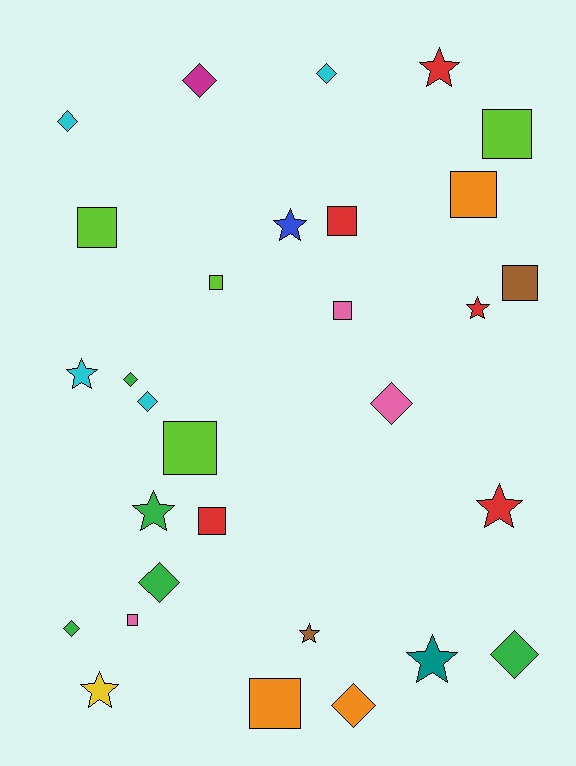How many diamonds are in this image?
There are 10 diamonds.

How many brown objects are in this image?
There are 2 brown objects.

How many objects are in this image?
There are 30 objects.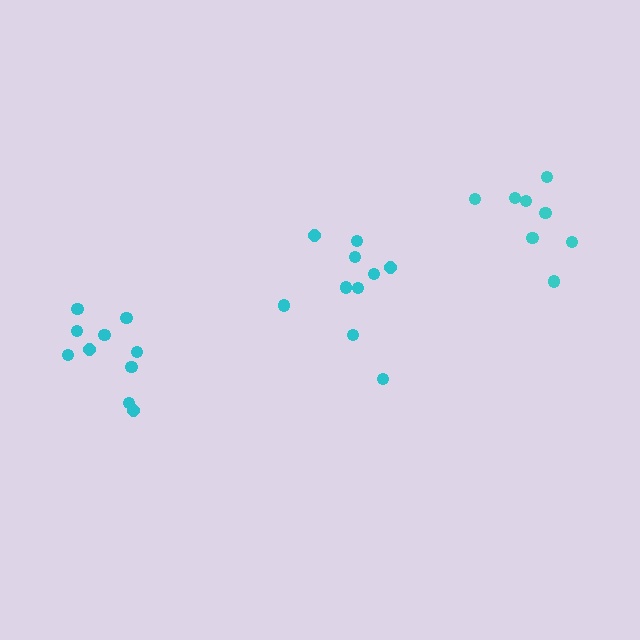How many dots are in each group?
Group 1: 10 dots, Group 2: 8 dots, Group 3: 10 dots (28 total).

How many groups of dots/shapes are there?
There are 3 groups.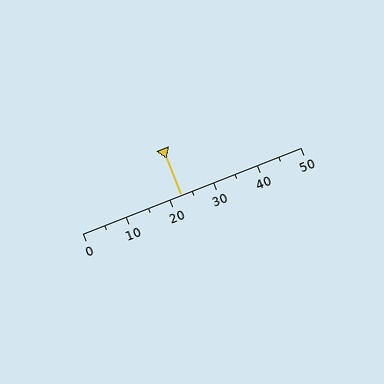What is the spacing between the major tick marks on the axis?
The major ticks are spaced 10 apart.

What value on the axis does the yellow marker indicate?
The marker indicates approximately 22.5.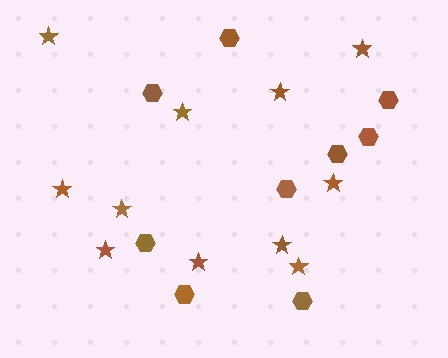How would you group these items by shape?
There are 2 groups: one group of hexagons (9) and one group of stars (11).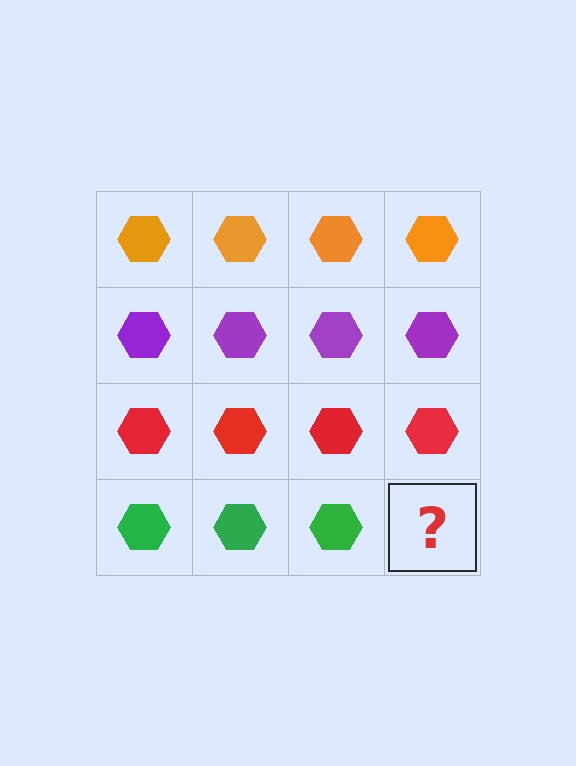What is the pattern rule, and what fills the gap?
The rule is that each row has a consistent color. The gap should be filled with a green hexagon.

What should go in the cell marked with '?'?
The missing cell should contain a green hexagon.